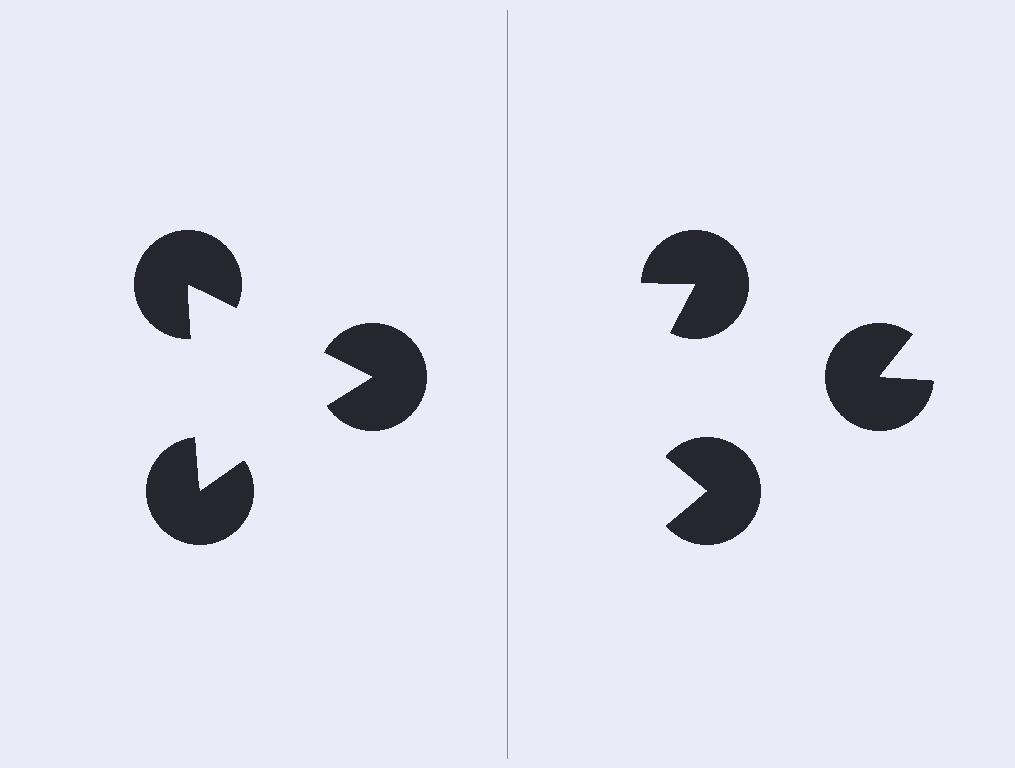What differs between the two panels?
The pac-man discs are positioned identically on both sides; only the wedge orientations differ. On the left they align to a triangle; on the right they are misaligned.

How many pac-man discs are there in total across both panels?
6 — 3 on each side.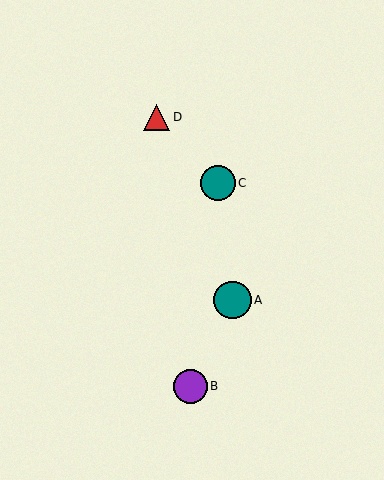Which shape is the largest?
The teal circle (labeled A) is the largest.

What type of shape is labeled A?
Shape A is a teal circle.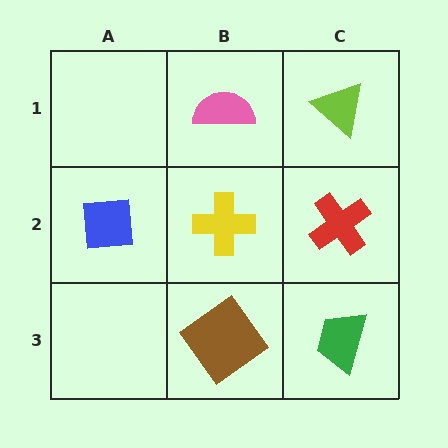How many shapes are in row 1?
2 shapes.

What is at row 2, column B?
A yellow cross.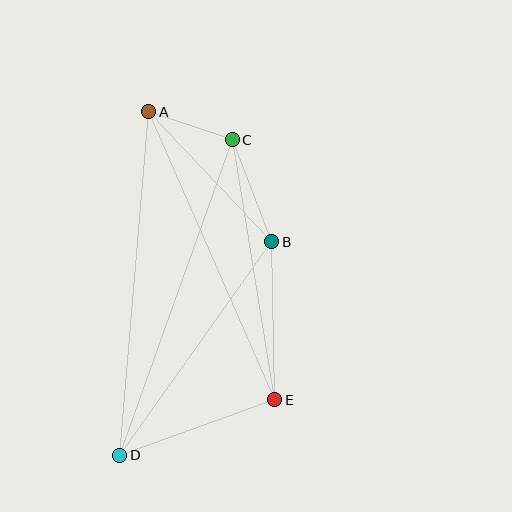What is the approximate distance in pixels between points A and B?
The distance between A and B is approximately 179 pixels.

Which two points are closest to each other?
Points A and C are closest to each other.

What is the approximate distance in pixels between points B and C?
The distance between B and C is approximately 109 pixels.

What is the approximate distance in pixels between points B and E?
The distance between B and E is approximately 158 pixels.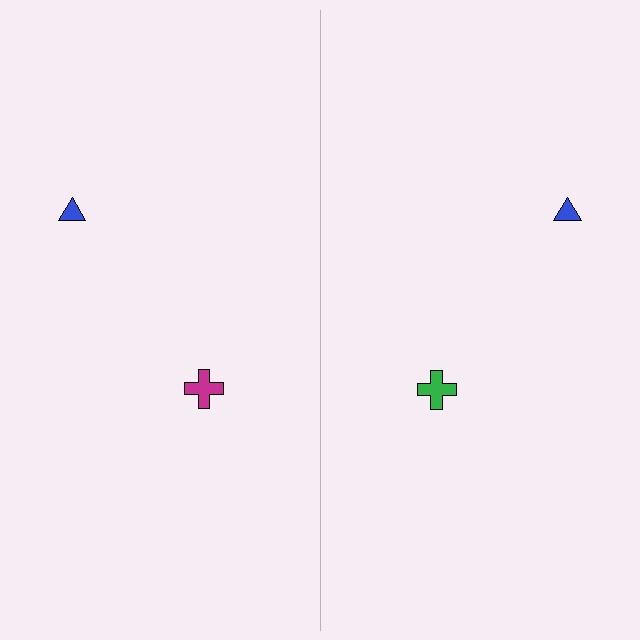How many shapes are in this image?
There are 4 shapes in this image.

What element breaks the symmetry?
The green cross on the right side breaks the symmetry — its mirror counterpart is magenta.